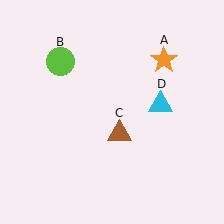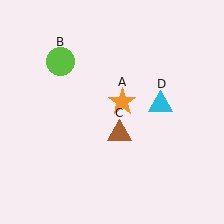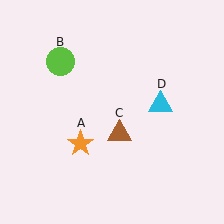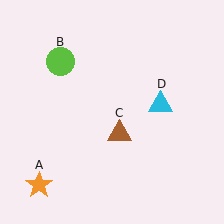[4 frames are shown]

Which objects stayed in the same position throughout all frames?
Lime circle (object B) and brown triangle (object C) and cyan triangle (object D) remained stationary.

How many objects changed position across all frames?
1 object changed position: orange star (object A).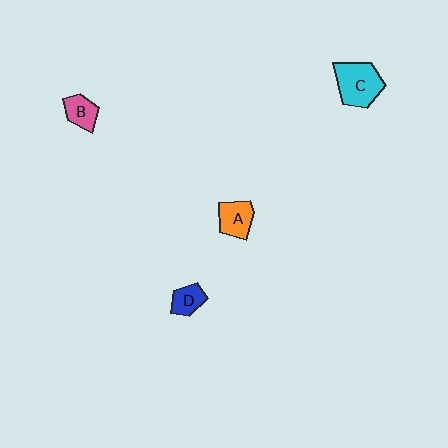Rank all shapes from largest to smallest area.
From largest to smallest: C (cyan), A (orange), B (pink), D (blue).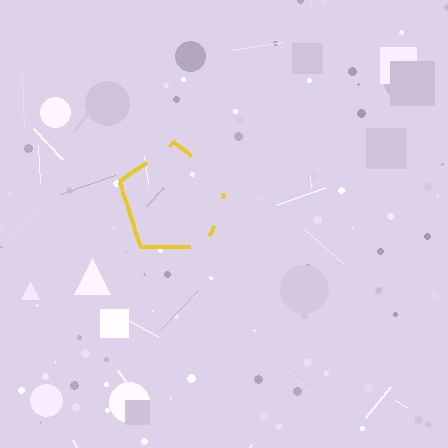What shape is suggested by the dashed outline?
The dashed outline suggests a pentagon.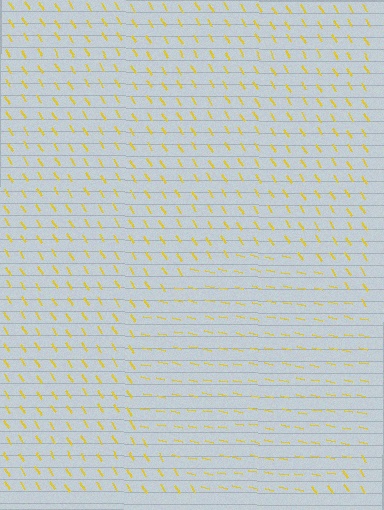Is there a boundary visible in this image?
Yes, there is a texture boundary formed by a change in line orientation.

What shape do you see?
I see a circle.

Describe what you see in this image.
The image is filled with small yellow line segments. A circle region in the image has lines oriented differently from the surrounding lines, creating a visible texture boundary.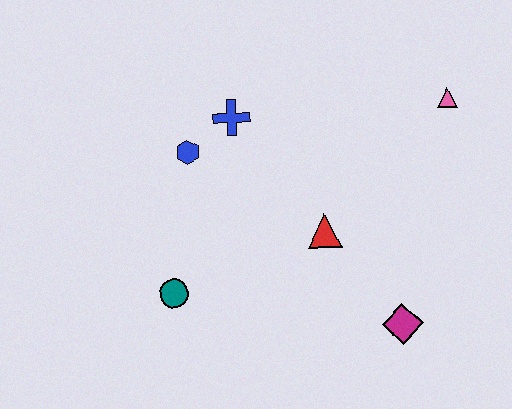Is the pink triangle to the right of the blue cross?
Yes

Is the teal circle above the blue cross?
No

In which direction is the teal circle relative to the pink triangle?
The teal circle is to the left of the pink triangle.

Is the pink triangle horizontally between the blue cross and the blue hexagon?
No